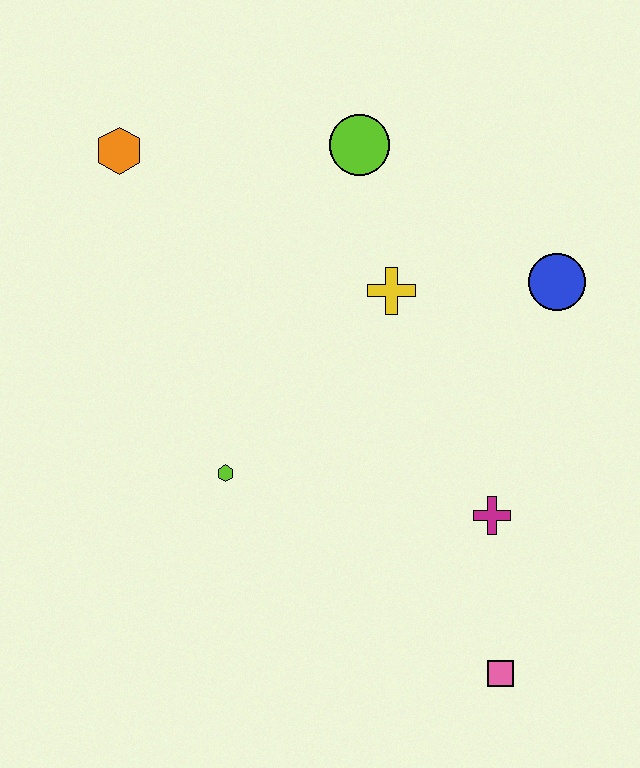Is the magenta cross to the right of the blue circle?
No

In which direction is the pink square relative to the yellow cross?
The pink square is below the yellow cross.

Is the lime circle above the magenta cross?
Yes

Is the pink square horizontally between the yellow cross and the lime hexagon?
No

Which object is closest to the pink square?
The magenta cross is closest to the pink square.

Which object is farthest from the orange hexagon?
The pink square is farthest from the orange hexagon.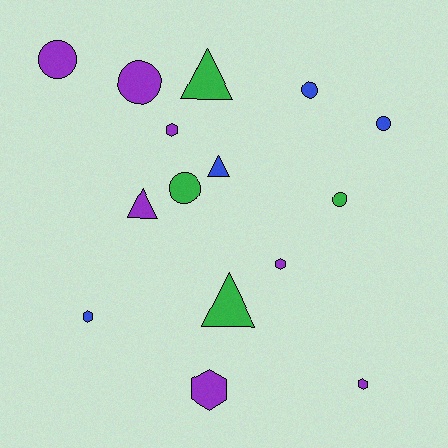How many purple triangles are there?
There is 1 purple triangle.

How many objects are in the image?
There are 15 objects.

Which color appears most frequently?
Purple, with 7 objects.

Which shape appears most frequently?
Circle, with 6 objects.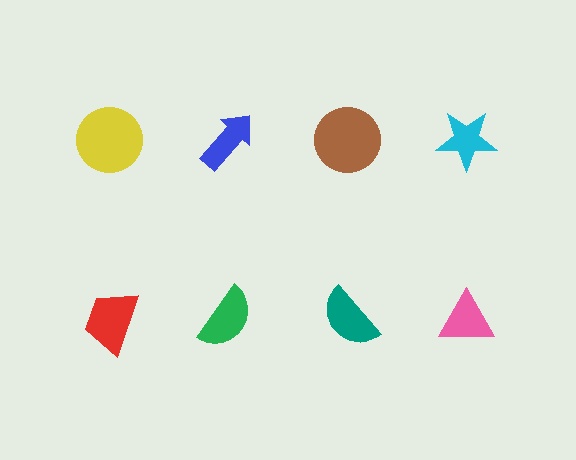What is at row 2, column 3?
A teal semicircle.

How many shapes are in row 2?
4 shapes.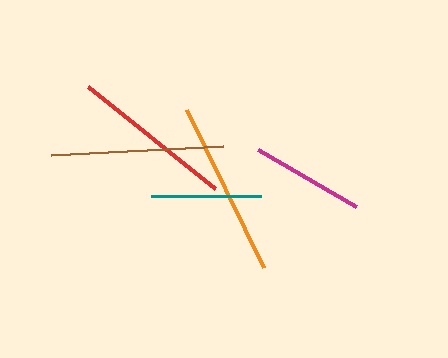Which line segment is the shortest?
The teal line is the shortest at approximately 110 pixels.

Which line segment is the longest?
The orange line is the longest at approximately 175 pixels.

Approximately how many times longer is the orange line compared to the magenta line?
The orange line is approximately 1.5 times the length of the magenta line.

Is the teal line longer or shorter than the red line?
The red line is longer than the teal line.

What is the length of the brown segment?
The brown segment is approximately 173 pixels long.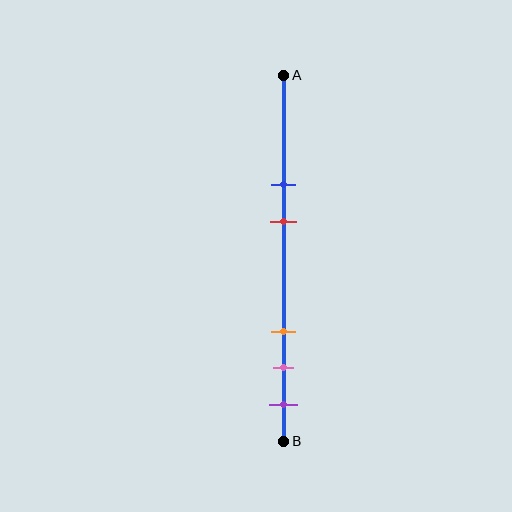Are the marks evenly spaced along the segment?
No, the marks are not evenly spaced.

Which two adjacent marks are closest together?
The pink and purple marks are the closest adjacent pair.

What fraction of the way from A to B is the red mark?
The red mark is approximately 40% (0.4) of the way from A to B.